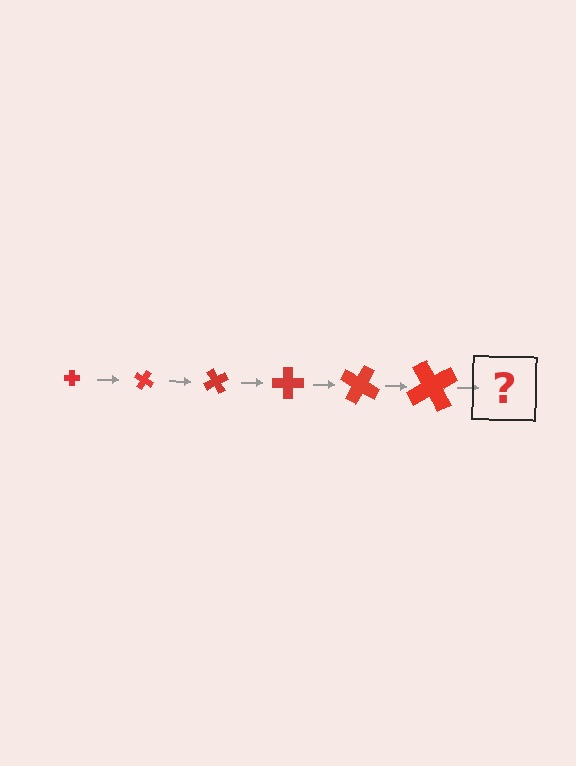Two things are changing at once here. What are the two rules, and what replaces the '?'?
The two rules are that the cross grows larger each step and it rotates 30 degrees each step. The '?' should be a cross, larger than the previous one and rotated 180 degrees from the start.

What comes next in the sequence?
The next element should be a cross, larger than the previous one and rotated 180 degrees from the start.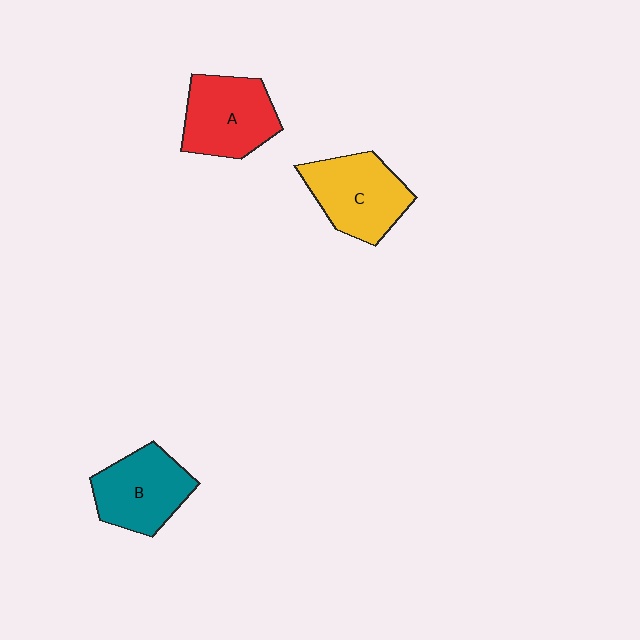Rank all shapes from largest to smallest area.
From largest to smallest: C (yellow), A (red), B (teal).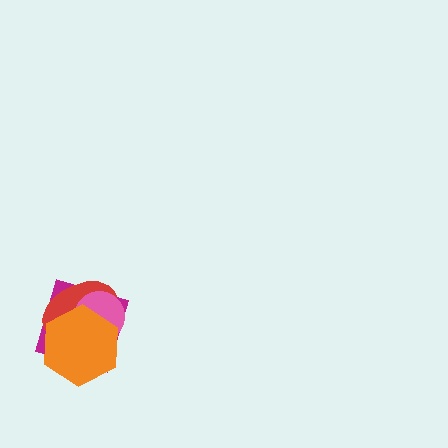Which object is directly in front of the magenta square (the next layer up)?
The red ellipse is directly in front of the magenta square.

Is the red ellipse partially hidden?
Yes, it is partially covered by another shape.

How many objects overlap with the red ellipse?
3 objects overlap with the red ellipse.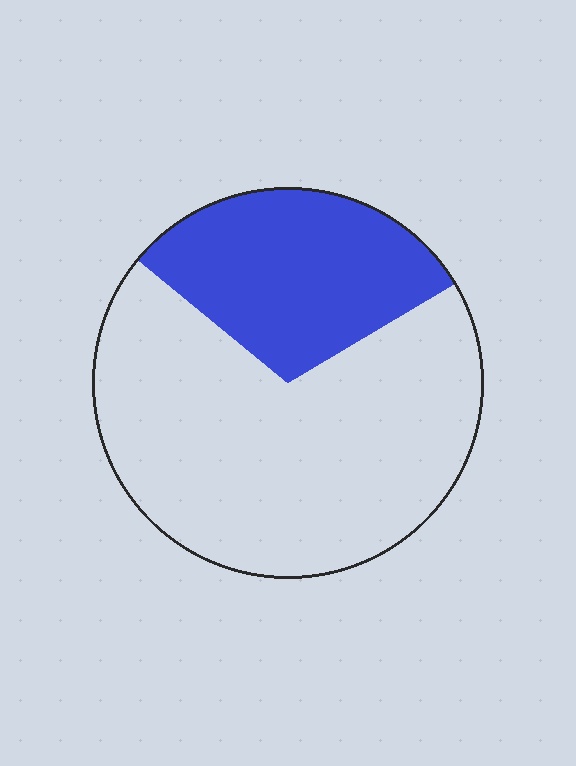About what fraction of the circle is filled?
About one third (1/3).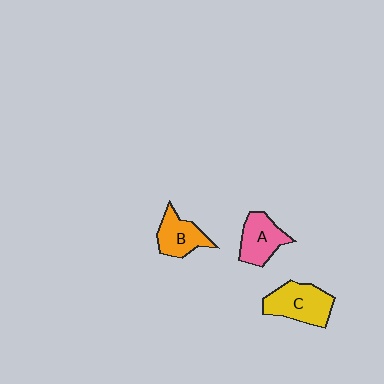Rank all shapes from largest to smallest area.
From largest to smallest: C (yellow), A (pink), B (orange).